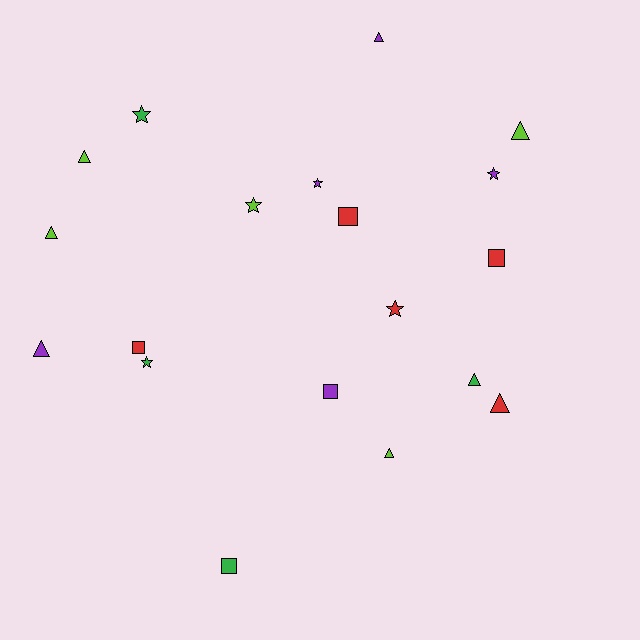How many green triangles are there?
There is 1 green triangle.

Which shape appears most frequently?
Triangle, with 8 objects.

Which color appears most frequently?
Lime, with 5 objects.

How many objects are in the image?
There are 19 objects.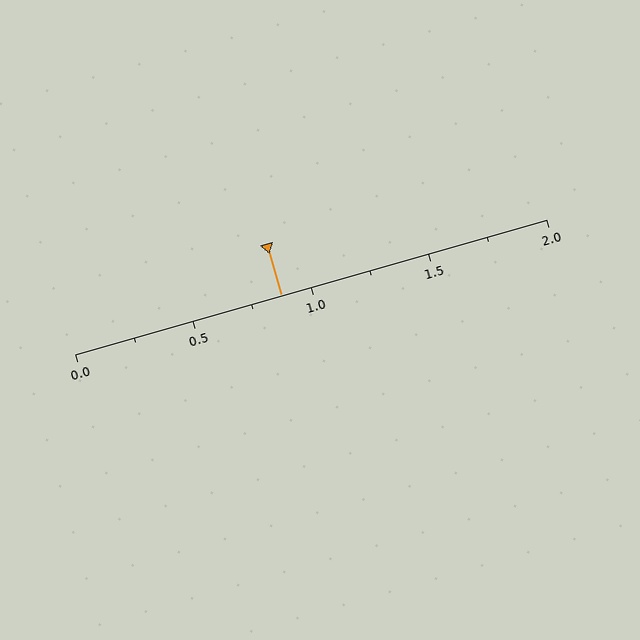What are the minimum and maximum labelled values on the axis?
The axis runs from 0.0 to 2.0.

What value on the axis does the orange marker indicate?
The marker indicates approximately 0.88.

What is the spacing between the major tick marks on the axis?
The major ticks are spaced 0.5 apart.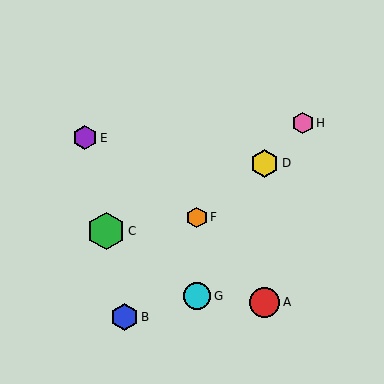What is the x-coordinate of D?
Object D is at x≈265.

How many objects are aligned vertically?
2 objects (A, D) are aligned vertically.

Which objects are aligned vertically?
Objects A, D are aligned vertically.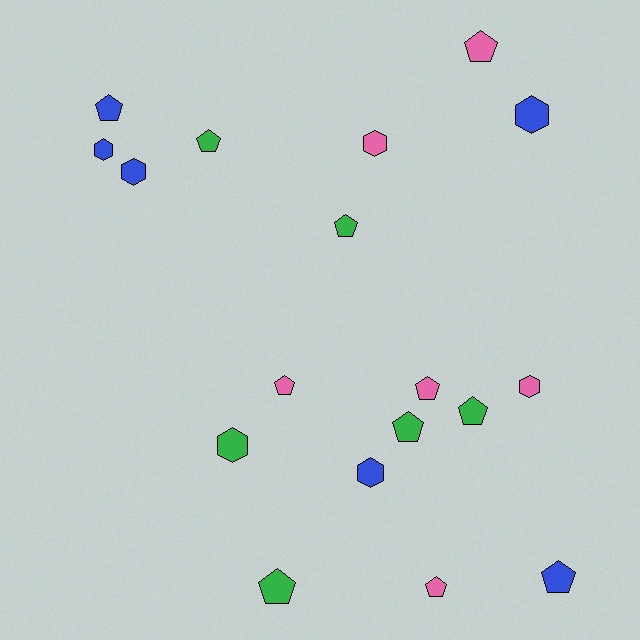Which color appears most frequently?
Blue, with 6 objects.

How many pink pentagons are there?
There are 4 pink pentagons.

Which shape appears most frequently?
Pentagon, with 11 objects.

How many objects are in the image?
There are 18 objects.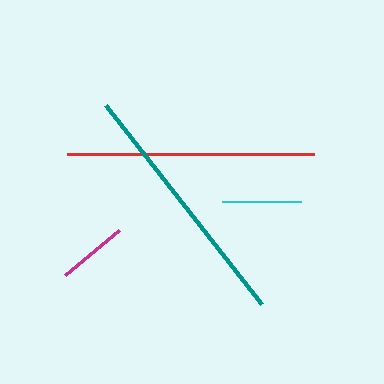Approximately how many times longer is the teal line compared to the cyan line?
The teal line is approximately 3.2 times the length of the cyan line.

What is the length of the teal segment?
The teal segment is approximately 253 pixels long.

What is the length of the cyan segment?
The cyan segment is approximately 80 pixels long.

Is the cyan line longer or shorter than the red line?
The red line is longer than the cyan line.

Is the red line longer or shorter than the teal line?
The teal line is longer than the red line.